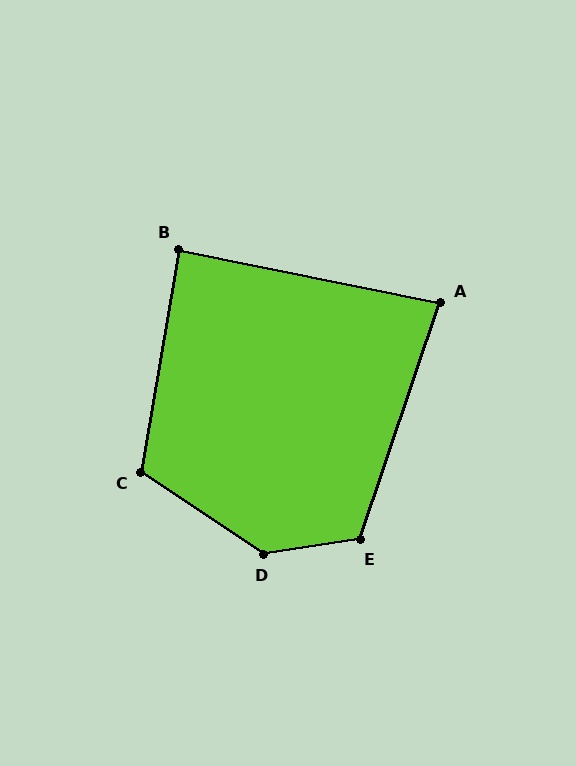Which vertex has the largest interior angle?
D, at approximately 138 degrees.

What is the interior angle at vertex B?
Approximately 88 degrees (approximately right).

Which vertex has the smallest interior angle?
A, at approximately 83 degrees.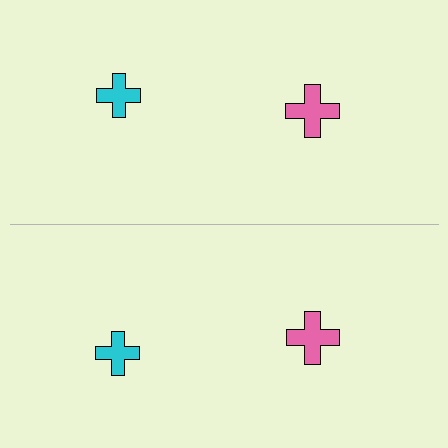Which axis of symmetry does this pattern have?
The pattern has a horizontal axis of symmetry running through the center of the image.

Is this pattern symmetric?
Yes, this pattern has bilateral (reflection) symmetry.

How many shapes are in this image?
There are 4 shapes in this image.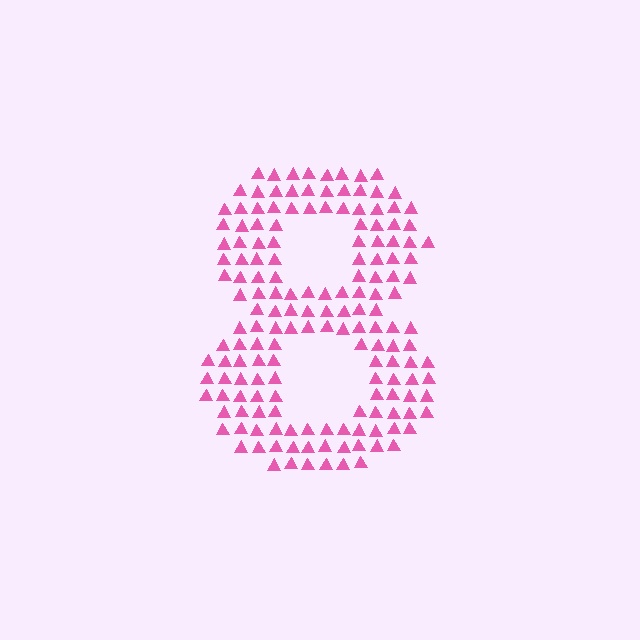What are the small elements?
The small elements are triangles.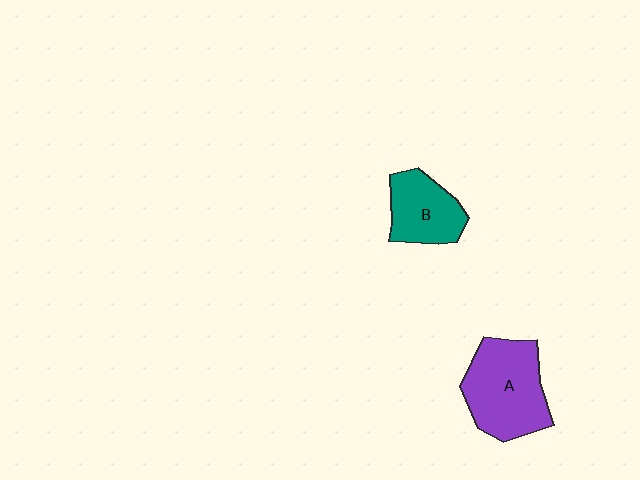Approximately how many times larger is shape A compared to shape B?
Approximately 1.6 times.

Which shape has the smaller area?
Shape B (teal).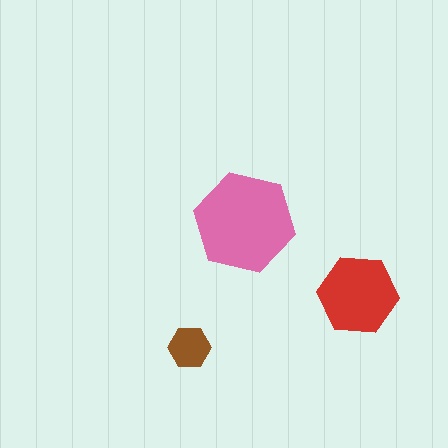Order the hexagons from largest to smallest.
the pink one, the red one, the brown one.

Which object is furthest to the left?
The brown hexagon is leftmost.